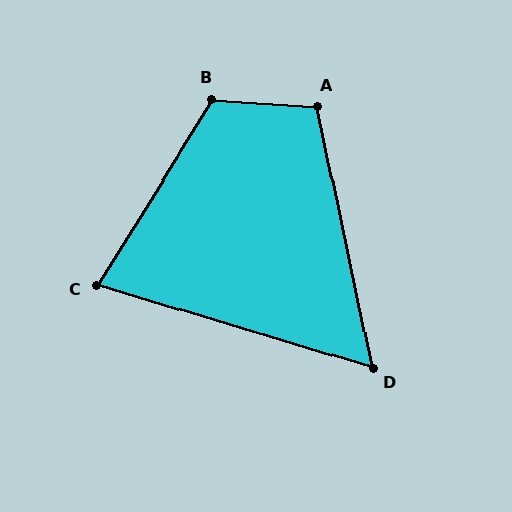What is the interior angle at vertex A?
Approximately 105 degrees (obtuse).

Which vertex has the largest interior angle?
B, at approximately 119 degrees.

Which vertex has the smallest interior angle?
D, at approximately 61 degrees.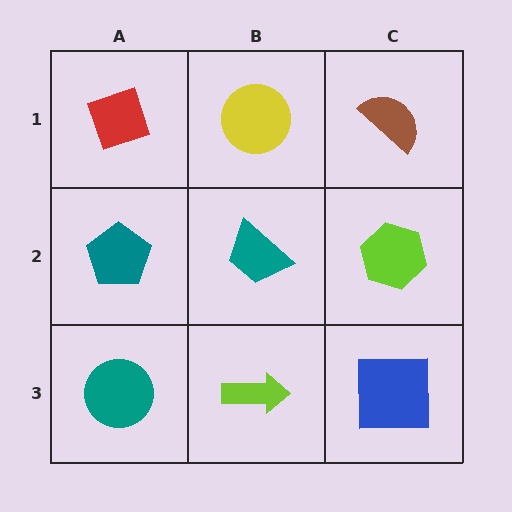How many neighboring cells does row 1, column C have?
2.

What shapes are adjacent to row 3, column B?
A teal trapezoid (row 2, column B), a teal circle (row 3, column A), a blue square (row 3, column C).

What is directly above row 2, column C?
A brown semicircle.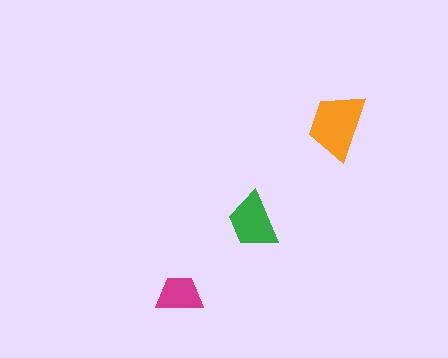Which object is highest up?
The orange trapezoid is topmost.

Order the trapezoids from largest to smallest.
the orange one, the green one, the magenta one.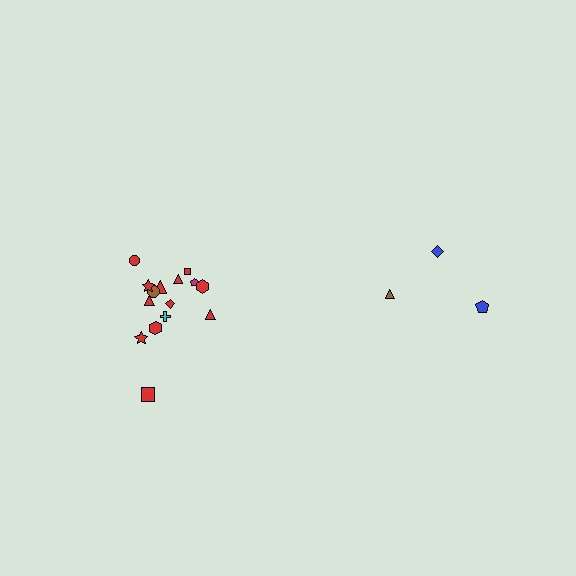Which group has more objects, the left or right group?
The left group.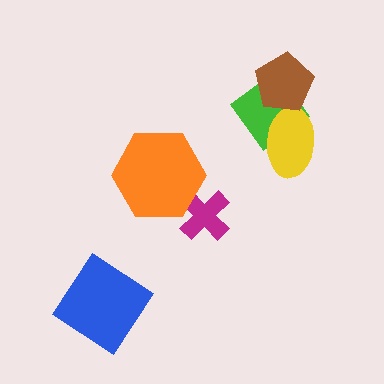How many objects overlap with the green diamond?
2 objects overlap with the green diamond.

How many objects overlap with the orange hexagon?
1 object overlaps with the orange hexagon.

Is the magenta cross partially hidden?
Yes, it is partially covered by another shape.